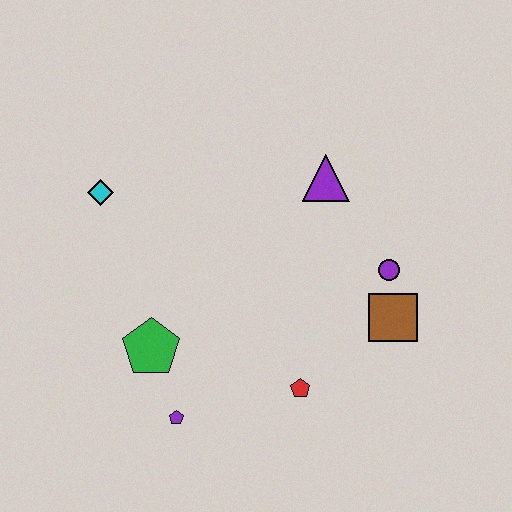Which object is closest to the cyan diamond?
The green pentagon is closest to the cyan diamond.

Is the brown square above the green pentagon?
Yes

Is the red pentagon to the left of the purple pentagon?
No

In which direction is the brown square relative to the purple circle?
The brown square is below the purple circle.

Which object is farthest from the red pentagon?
The cyan diamond is farthest from the red pentagon.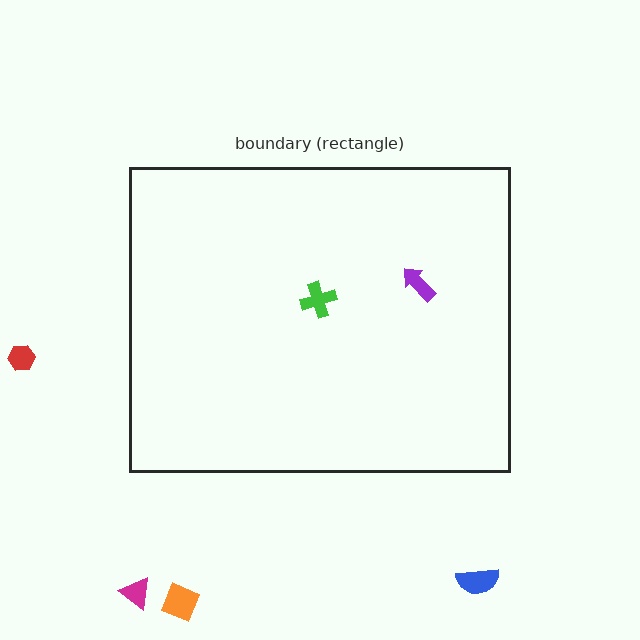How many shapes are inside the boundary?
2 inside, 4 outside.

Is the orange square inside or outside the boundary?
Outside.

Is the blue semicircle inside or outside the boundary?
Outside.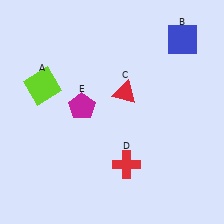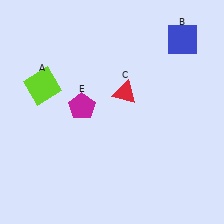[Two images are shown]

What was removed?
The red cross (D) was removed in Image 2.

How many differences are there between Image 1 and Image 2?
There is 1 difference between the two images.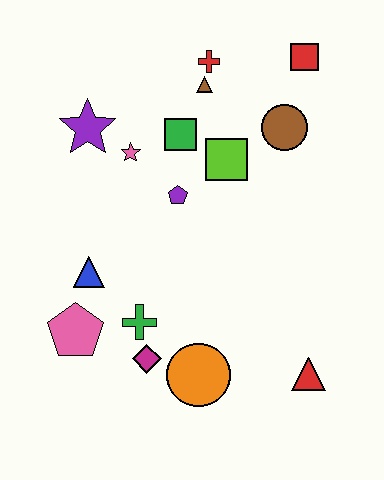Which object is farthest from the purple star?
The red triangle is farthest from the purple star.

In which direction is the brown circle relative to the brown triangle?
The brown circle is to the right of the brown triangle.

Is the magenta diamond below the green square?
Yes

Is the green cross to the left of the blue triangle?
No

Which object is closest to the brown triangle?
The red cross is closest to the brown triangle.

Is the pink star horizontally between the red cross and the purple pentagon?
No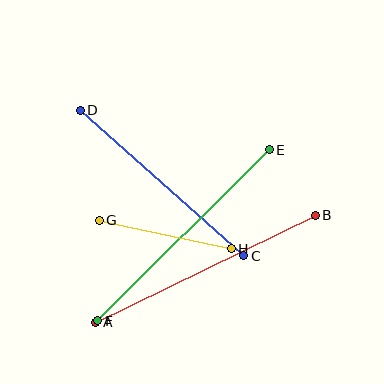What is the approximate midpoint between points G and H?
The midpoint is at approximately (165, 235) pixels.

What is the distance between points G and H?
The distance is approximately 135 pixels.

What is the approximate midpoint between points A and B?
The midpoint is at approximately (206, 269) pixels.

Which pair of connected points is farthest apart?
Points A and B are farthest apart.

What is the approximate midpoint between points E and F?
The midpoint is at approximately (183, 235) pixels.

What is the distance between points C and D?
The distance is approximately 219 pixels.